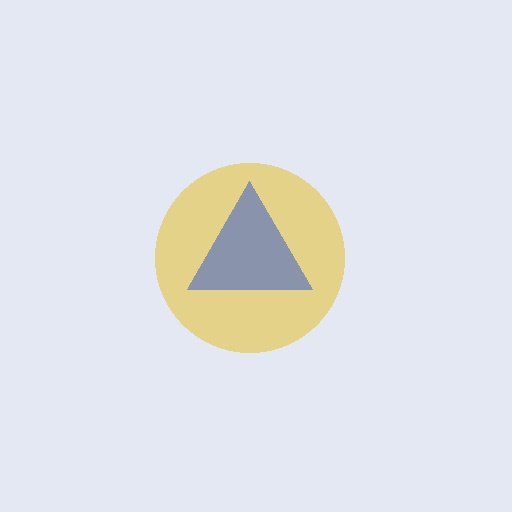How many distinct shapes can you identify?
There are 2 distinct shapes: a yellow circle, a blue triangle.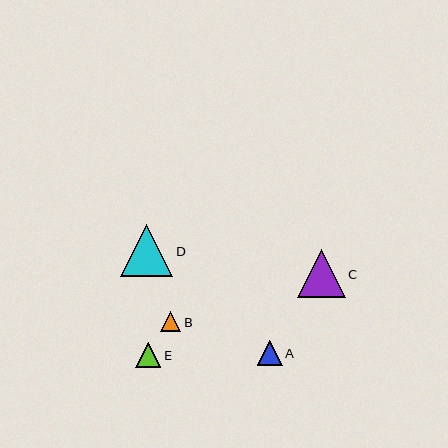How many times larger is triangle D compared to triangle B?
Triangle D is approximately 2.6 times the size of triangle B.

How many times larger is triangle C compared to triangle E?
Triangle C is approximately 1.9 times the size of triangle E.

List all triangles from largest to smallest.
From largest to smallest: D, C, E, A, B.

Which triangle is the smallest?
Triangle B is the smallest with a size of approximately 20 pixels.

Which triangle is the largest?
Triangle D is the largest with a size of approximately 52 pixels.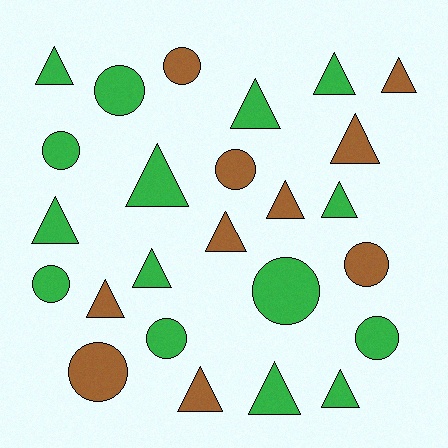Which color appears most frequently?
Green, with 15 objects.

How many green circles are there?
There are 6 green circles.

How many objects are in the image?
There are 25 objects.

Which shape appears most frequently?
Triangle, with 15 objects.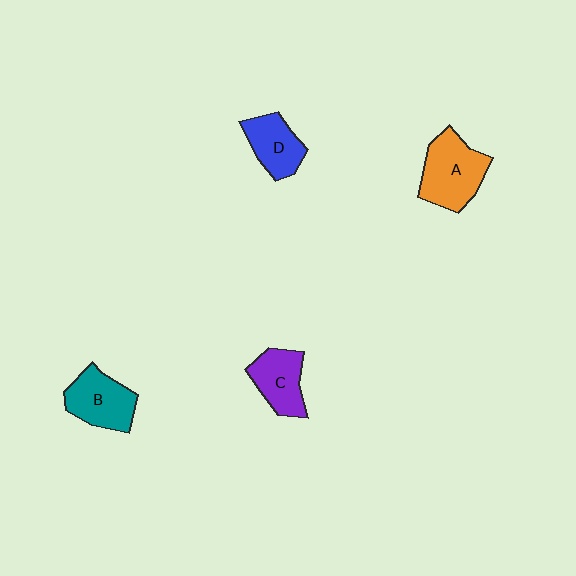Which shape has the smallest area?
Shape D (blue).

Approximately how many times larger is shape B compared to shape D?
Approximately 1.2 times.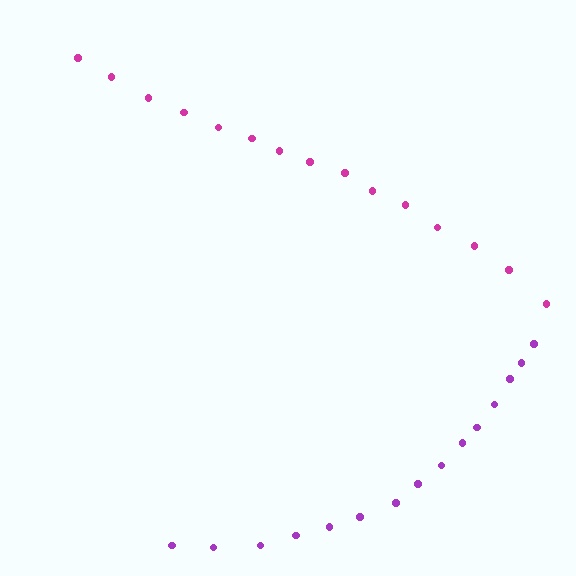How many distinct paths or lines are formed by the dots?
There are 2 distinct paths.